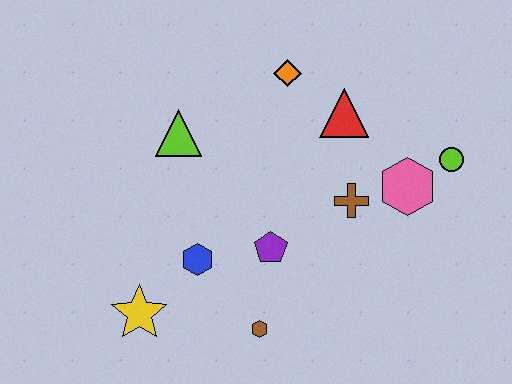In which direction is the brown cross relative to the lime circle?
The brown cross is to the left of the lime circle.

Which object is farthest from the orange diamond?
The yellow star is farthest from the orange diamond.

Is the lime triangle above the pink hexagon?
Yes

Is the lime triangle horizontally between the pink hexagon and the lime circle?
No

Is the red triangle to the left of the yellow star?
No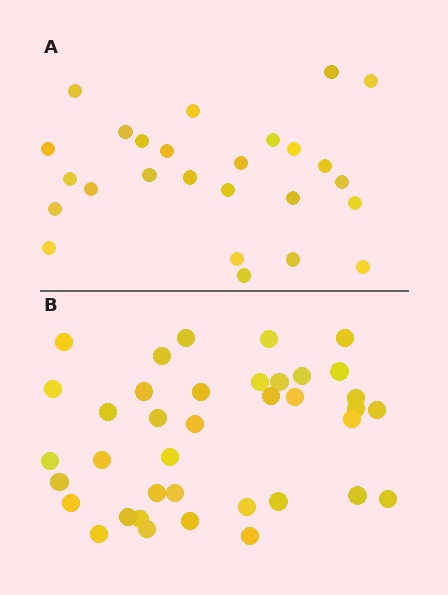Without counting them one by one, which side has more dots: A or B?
Region B (the bottom region) has more dots.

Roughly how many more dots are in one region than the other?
Region B has roughly 12 or so more dots than region A.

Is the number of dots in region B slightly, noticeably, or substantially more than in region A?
Region B has substantially more. The ratio is roughly 1.5 to 1.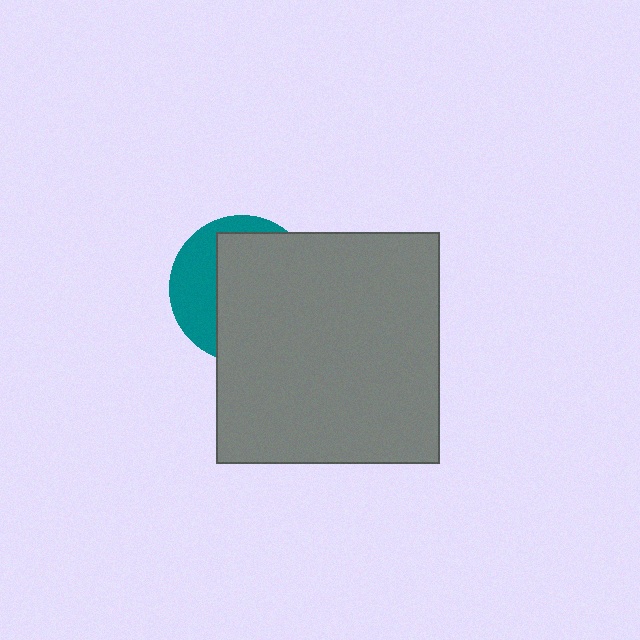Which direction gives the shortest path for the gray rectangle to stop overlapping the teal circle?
Moving right gives the shortest separation.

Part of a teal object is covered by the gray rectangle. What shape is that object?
It is a circle.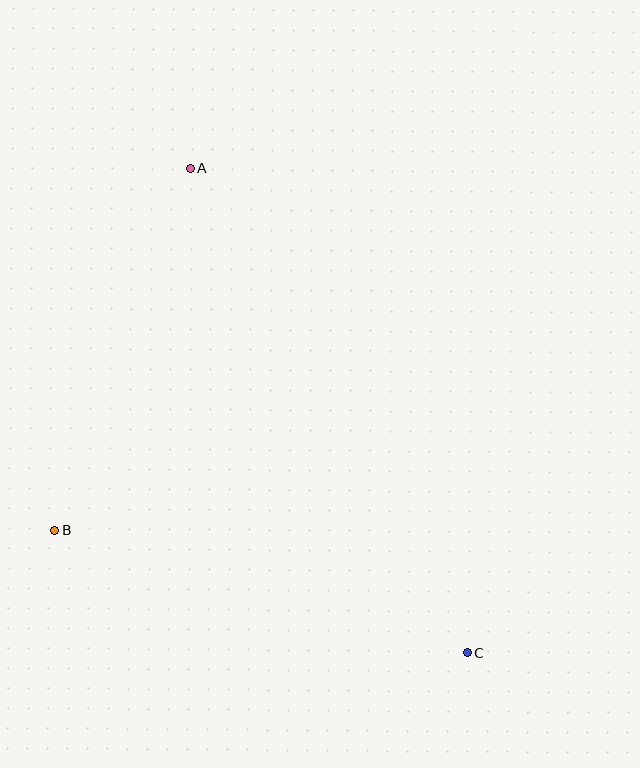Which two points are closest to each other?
Points A and B are closest to each other.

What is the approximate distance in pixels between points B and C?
The distance between B and C is approximately 431 pixels.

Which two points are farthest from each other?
Points A and C are farthest from each other.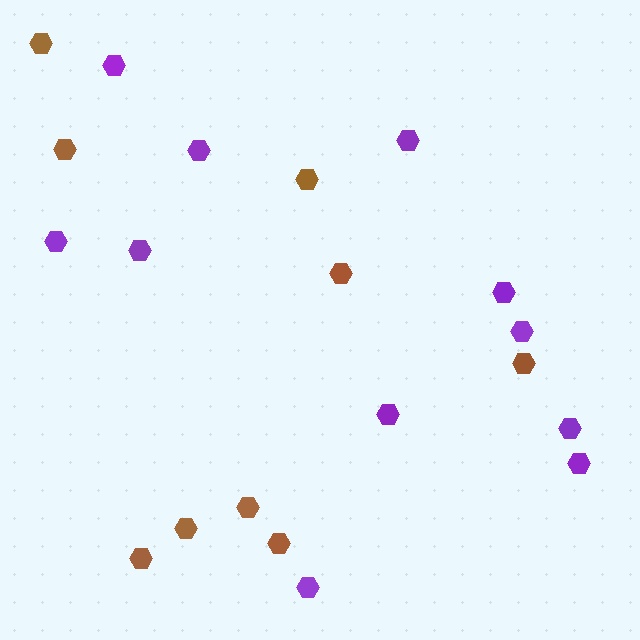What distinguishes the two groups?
There are 2 groups: one group of purple hexagons (11) and one group of brown hexagons (9).